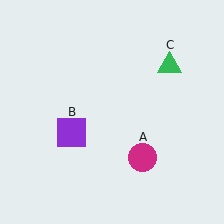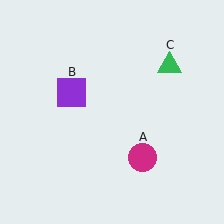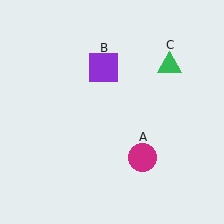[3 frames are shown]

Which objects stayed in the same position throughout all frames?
Magenta circle (object A) and green triangle (object C) remained stationary.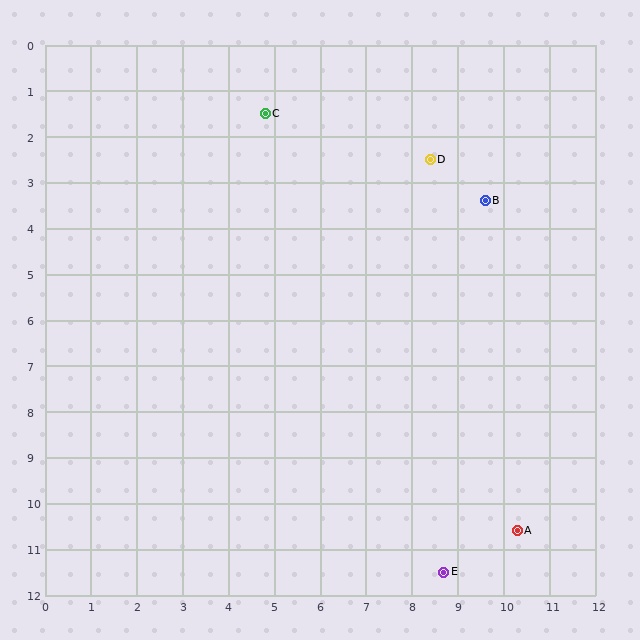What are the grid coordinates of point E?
Point E is at approximately (8.7, 11.5).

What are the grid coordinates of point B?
Point B is at approximately (9.6, 3.4).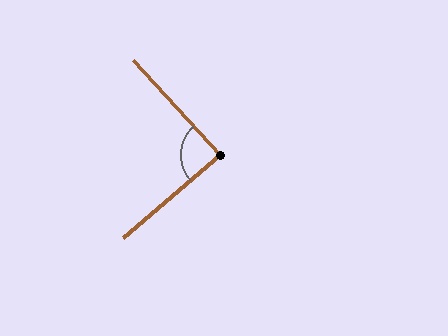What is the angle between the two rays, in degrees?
Approximately 88 degrees.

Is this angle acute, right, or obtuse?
It is approximately a right angle.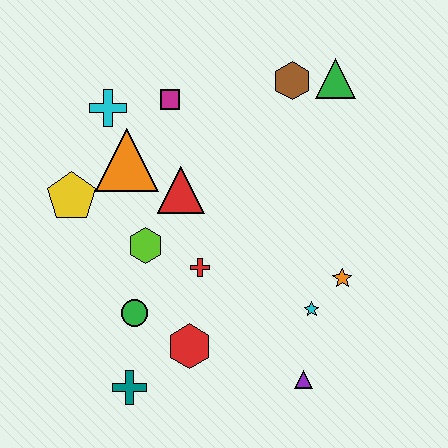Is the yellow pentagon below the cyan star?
No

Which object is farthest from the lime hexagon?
The green triangle is farthest from the lime hexagon.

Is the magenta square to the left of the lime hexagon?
No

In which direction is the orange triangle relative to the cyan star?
The orange triangle is to the left of the cyan star.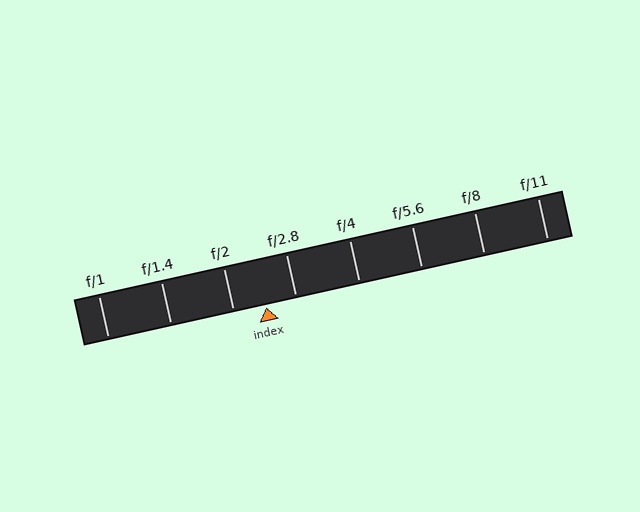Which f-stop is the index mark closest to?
The index mark is closest to f/2.8.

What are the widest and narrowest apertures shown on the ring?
The widest aperture shown is f/1 and the narrowest is f/11.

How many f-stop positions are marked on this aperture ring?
There are 8 f-stop positions marked.